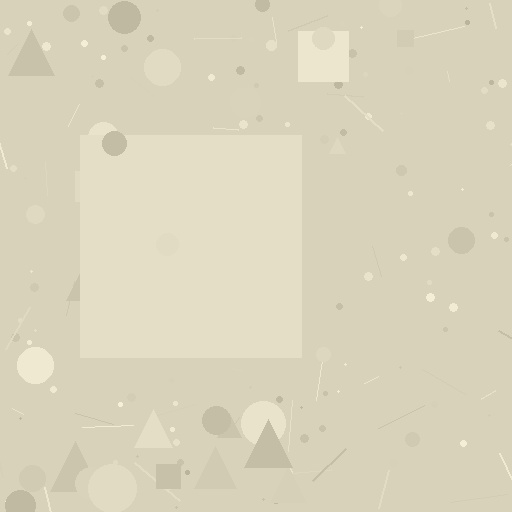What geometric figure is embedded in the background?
A square is embedded in the background.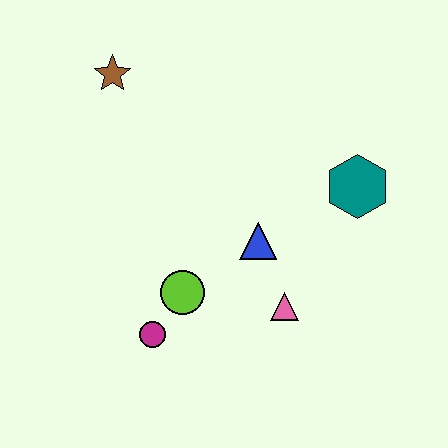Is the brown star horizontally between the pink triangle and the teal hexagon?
No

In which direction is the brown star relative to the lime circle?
The brown star is above the lime circle.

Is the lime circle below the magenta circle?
No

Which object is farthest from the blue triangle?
The brown star is farthest from the blue triangle.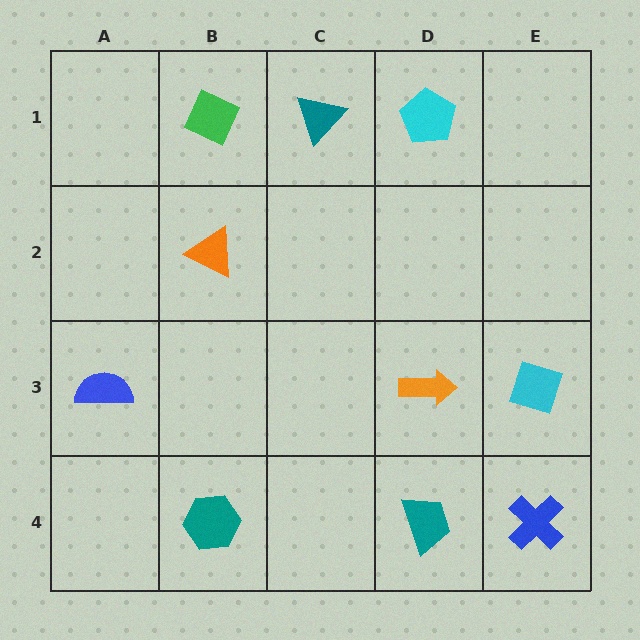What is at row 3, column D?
An orange arrow.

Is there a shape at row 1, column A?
No, that cell is empty.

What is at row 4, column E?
A blue cross.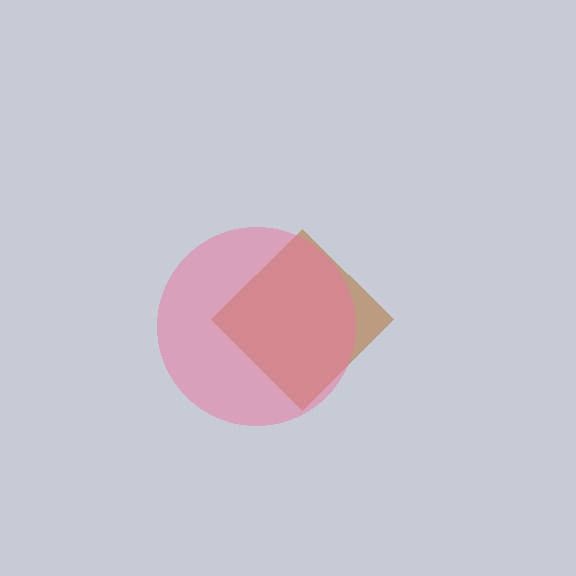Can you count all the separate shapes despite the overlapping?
Yes, there are 2 separate shapes.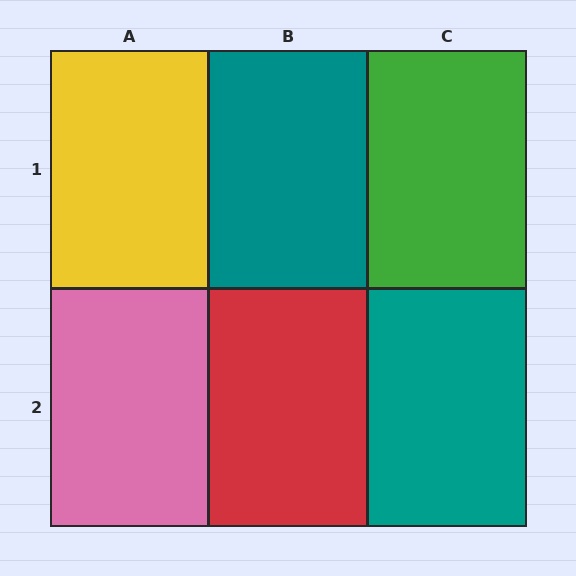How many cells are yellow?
1 cell is yellow.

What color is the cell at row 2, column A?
Pink.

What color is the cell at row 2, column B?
Red.